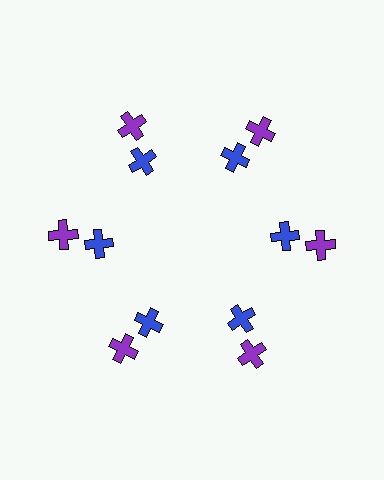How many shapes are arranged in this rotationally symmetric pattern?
There are 12 shapes, arranged in 6 groups of 2.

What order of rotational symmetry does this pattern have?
This pattern has 6-fold rotational symmetry.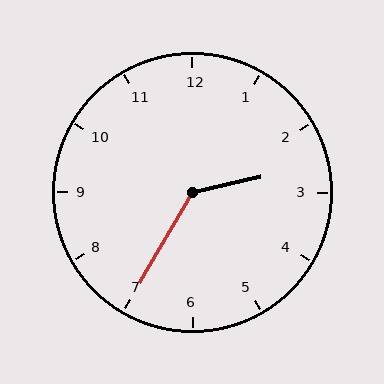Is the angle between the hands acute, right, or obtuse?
It is obtuse.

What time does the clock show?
2:35.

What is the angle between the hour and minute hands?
Approximately 132 degrees.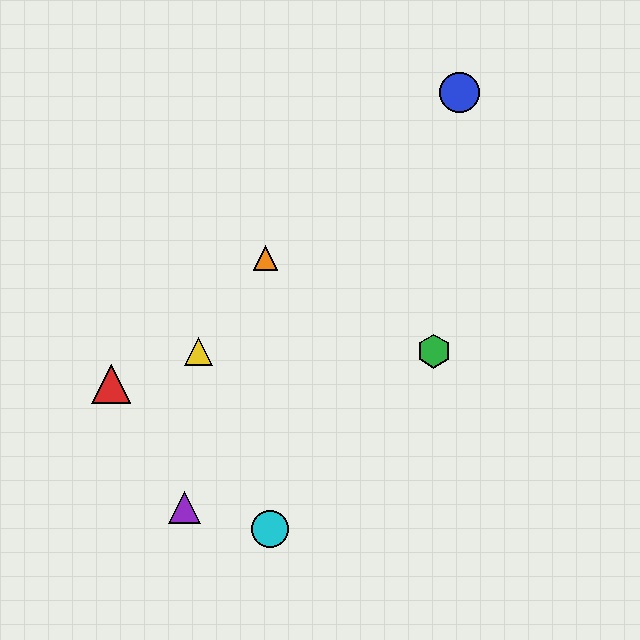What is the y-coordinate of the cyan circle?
The cyan circle is at y≈529.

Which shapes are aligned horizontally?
The green hexagon, the yellow triangle are aligned horizontally.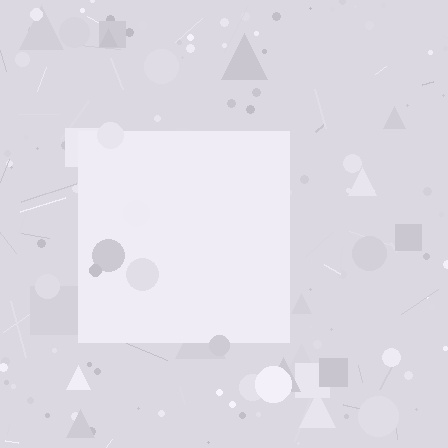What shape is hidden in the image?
A square is hidden in the image.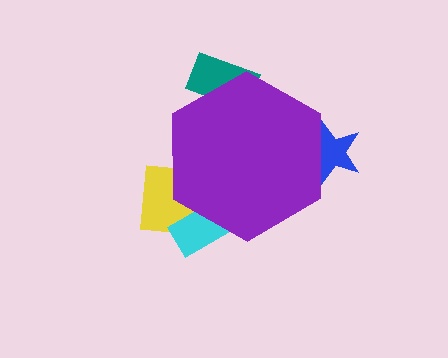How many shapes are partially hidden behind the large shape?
4 shapes are partially hidden.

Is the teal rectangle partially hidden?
Yes, the teal rectangle is partially hidden behind the purple hexagon.